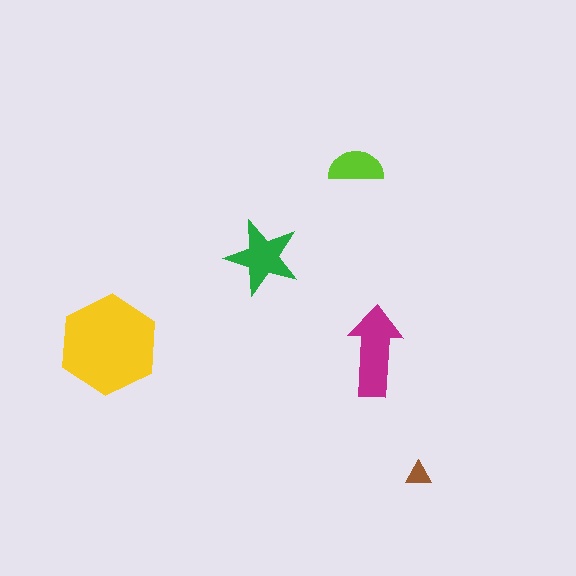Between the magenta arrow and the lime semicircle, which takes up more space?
The magenta arrow.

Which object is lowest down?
The brown triangle is bottommost.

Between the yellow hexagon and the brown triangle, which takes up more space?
The yellow hexagon.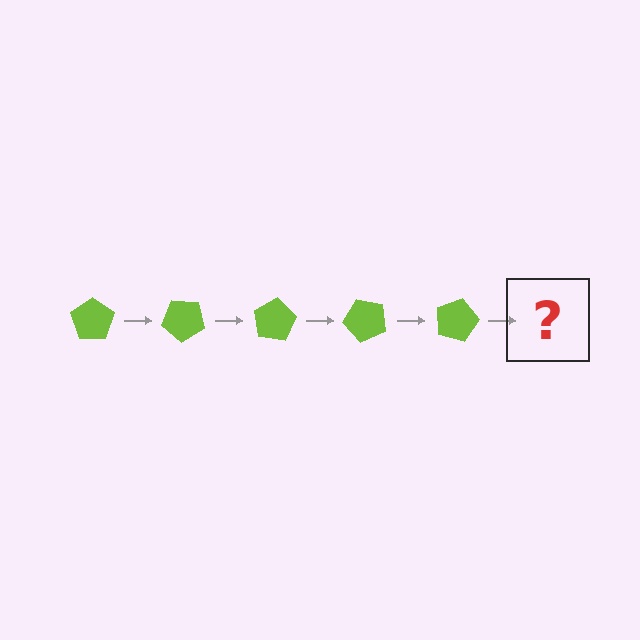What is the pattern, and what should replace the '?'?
The pattern is that the pentagon rotates 40 degrees each step. The '?' should be a lime pentagon rotated 200 degrees.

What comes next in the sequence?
The next element should be a lime pentagon rotated 200 degrees.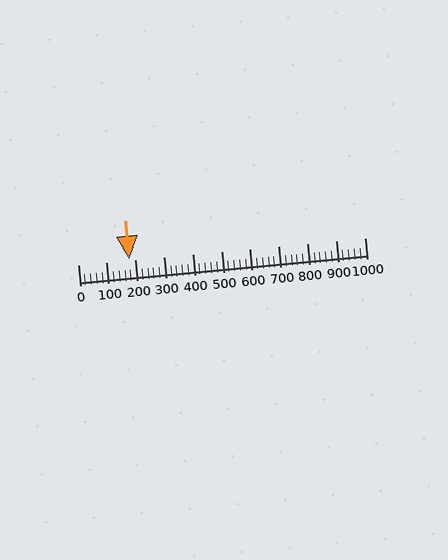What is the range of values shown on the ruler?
The ruler shows values from 0 to 1000.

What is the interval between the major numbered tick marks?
The major tick marks are spaced 100 units apart.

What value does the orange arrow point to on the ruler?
The orange arrow points to approximately 180.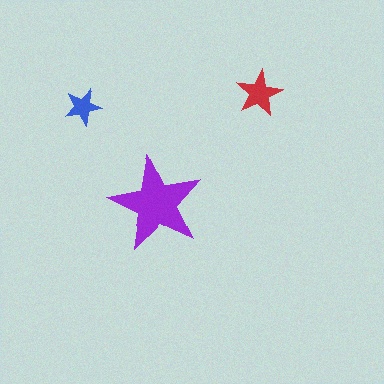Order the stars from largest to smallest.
the purple one, the red one, the blue one.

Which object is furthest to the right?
The red star is rightmost.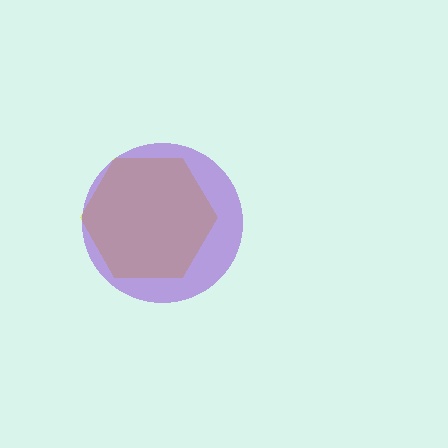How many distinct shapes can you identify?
There are 2 distinct shapes: a yellow hexagon, a purple circle.